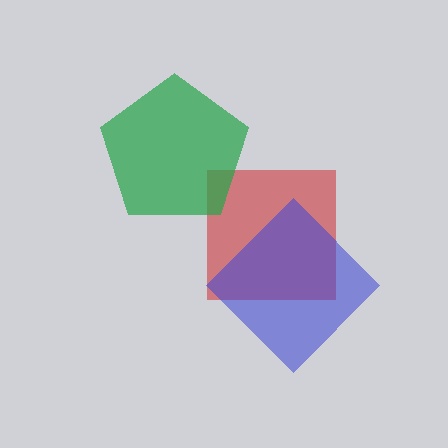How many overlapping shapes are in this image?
There are 3 overlapping shapes in the image.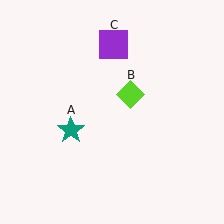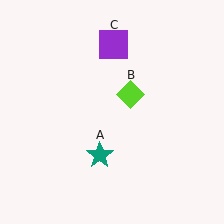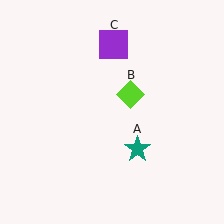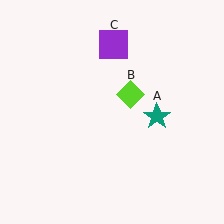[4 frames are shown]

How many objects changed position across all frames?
1 object changed position: teal star (object A).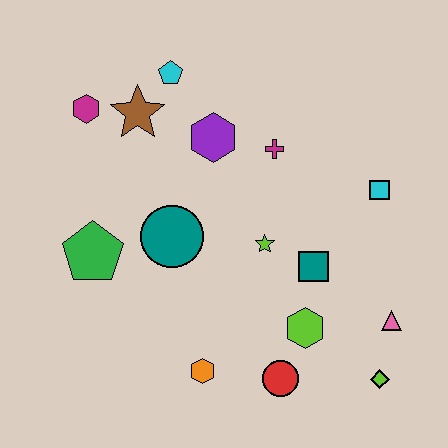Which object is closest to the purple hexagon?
The magenta cross is closest to the purple hexagon.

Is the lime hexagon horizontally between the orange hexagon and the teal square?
Yes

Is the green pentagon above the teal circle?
No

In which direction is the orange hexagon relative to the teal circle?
The orange hexagon is below the teal circle.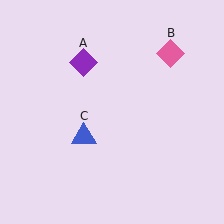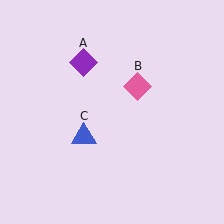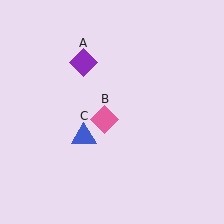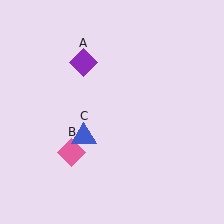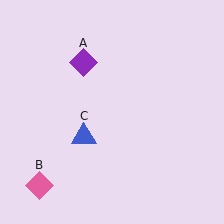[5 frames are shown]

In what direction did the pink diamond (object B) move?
The pink diamond (object B) moved down and to the left.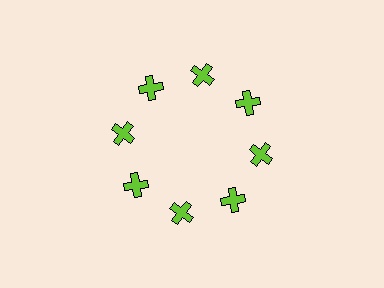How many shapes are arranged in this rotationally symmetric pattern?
There are 8 shapes, arranged in 8 groups of 1.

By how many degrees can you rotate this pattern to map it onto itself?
The pattern maps onto itself every 45 degrees of rotation.